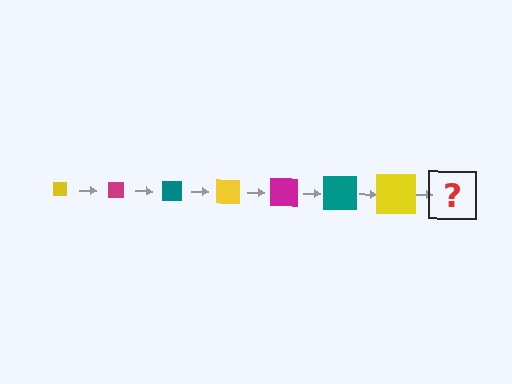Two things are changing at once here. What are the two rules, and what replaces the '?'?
The two rules are that the square grows larger each step and the color cycles through yellow, magenta, and teal. The '?' should be a magenta square, larger than the previous one.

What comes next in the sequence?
The next element should be a magenta square, larger than the previous one.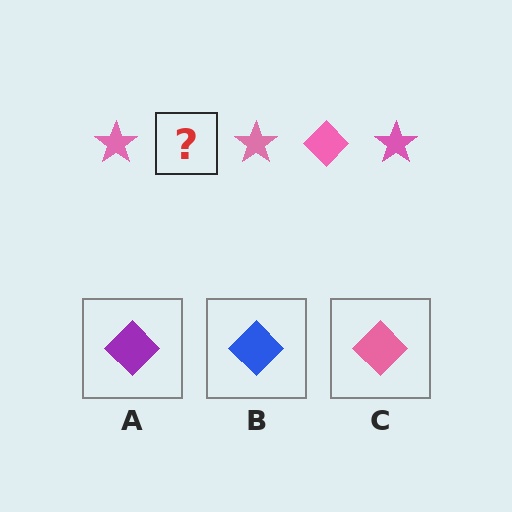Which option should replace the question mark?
Option C.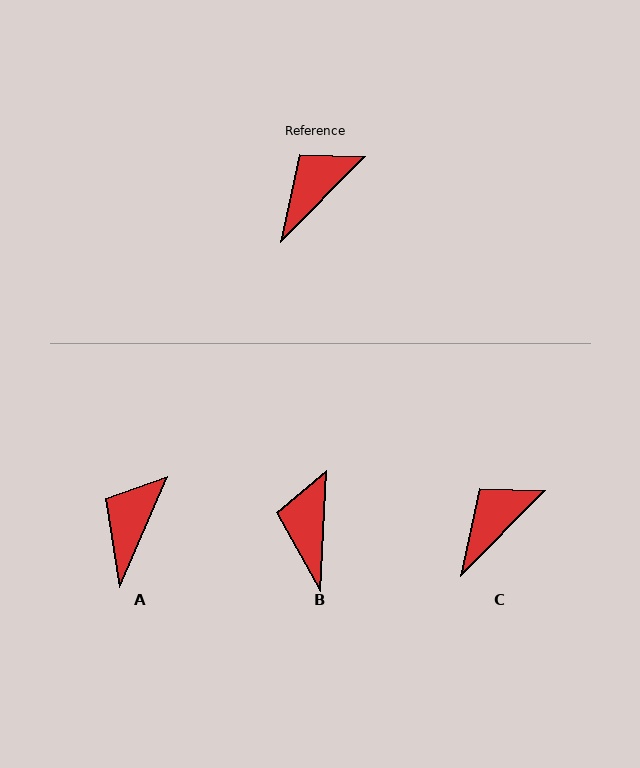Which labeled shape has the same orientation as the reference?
C.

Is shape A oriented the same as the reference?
No, it is off by about 21 degrees.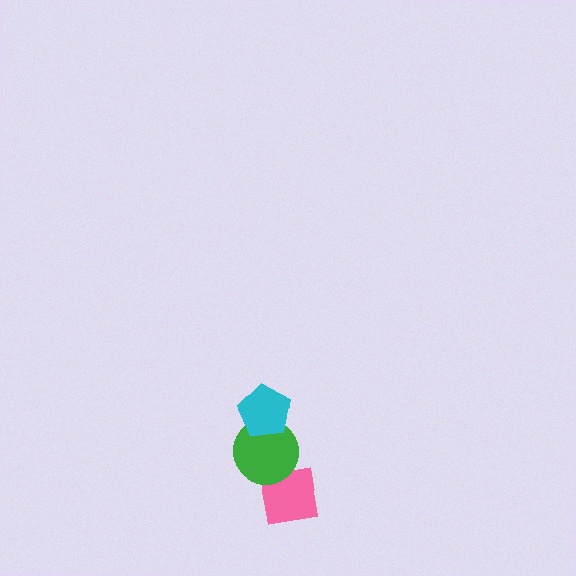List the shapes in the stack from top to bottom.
From top to bottom: the cyan pentagon, the green circle, the pink square.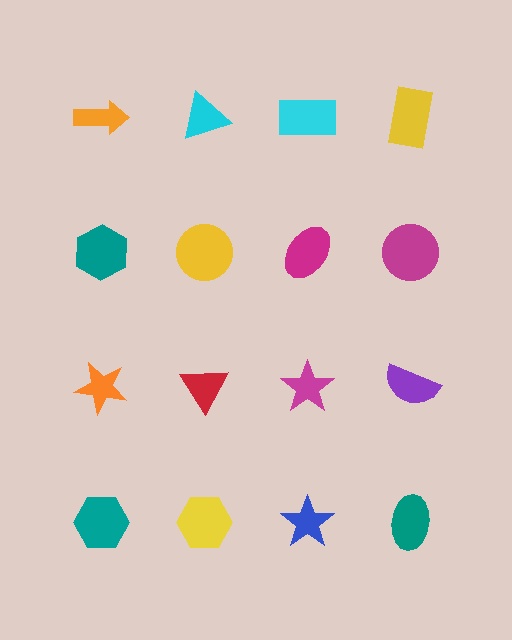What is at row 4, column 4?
A teal ellipse.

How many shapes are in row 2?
4 shapes.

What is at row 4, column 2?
A yellow hexagon.